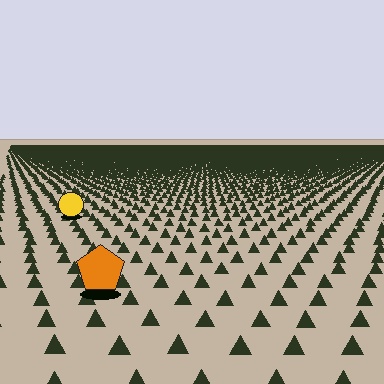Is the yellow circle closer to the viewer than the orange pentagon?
No. The orange pentagon is closer — you can tell from the texture gradient: the ground texture is coarser near it.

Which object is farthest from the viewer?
The yellow circle is farthest from the viewer. It appears smaller and the ground texture around it is denser.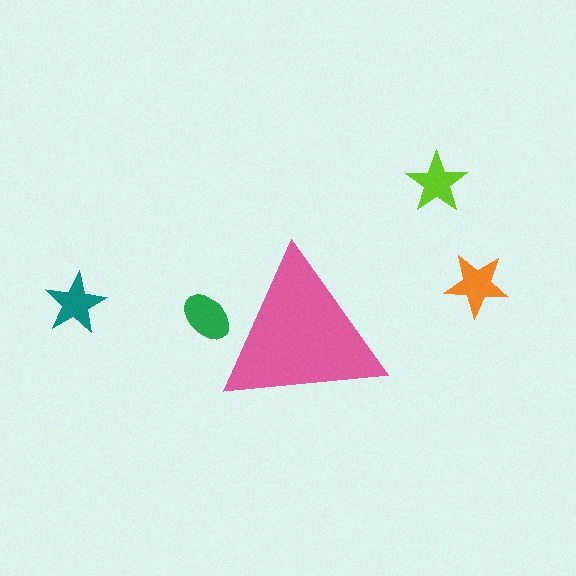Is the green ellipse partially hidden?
Yes, the green ellipse is partially hidden behind the pink triangle.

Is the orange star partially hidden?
No, the orange star is fully visible.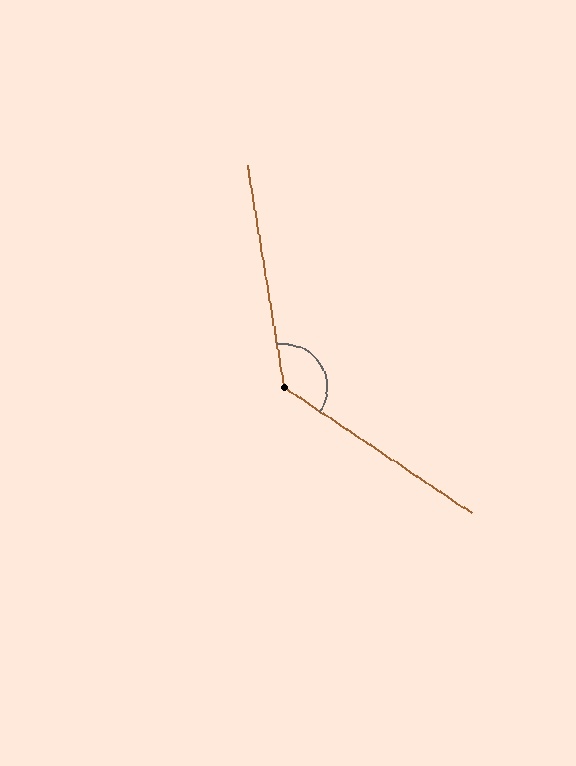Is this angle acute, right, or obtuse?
It is obtuse.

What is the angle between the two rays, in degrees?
Approximately 133 degrees.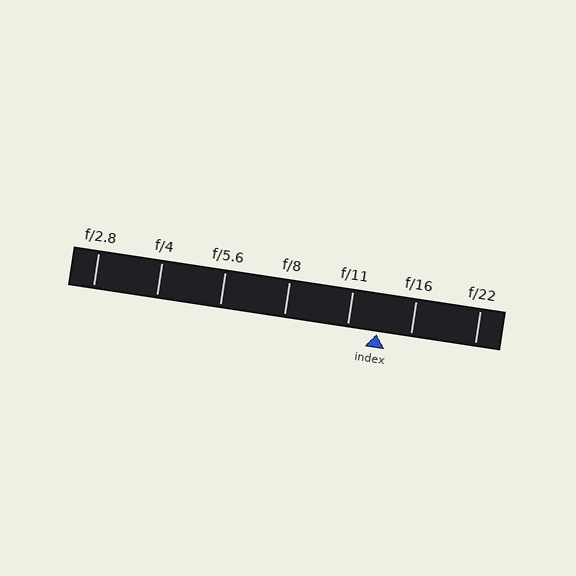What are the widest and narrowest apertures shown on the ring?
The widest aperture shown is f/2.8 and the narrowest is f/22.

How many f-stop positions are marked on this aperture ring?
There are 7 f-stop positions marked.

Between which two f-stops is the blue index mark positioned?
The index mark is between f/11 and f/16.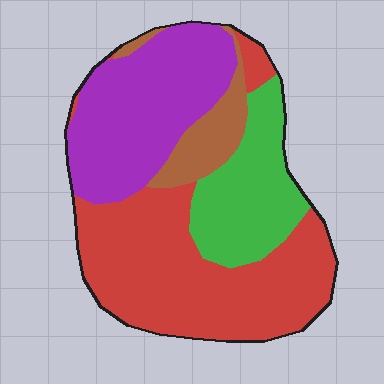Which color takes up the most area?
Red, at roughly 45%.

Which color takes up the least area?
Brown, at roughly 10%.